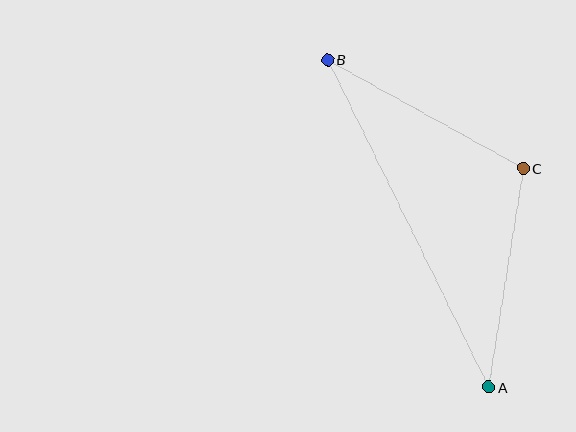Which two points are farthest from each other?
Points A and B are farthest from each other.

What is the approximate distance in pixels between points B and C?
The distance between B and C is approximately 224 pixels.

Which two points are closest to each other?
Points A and C are closest to each other.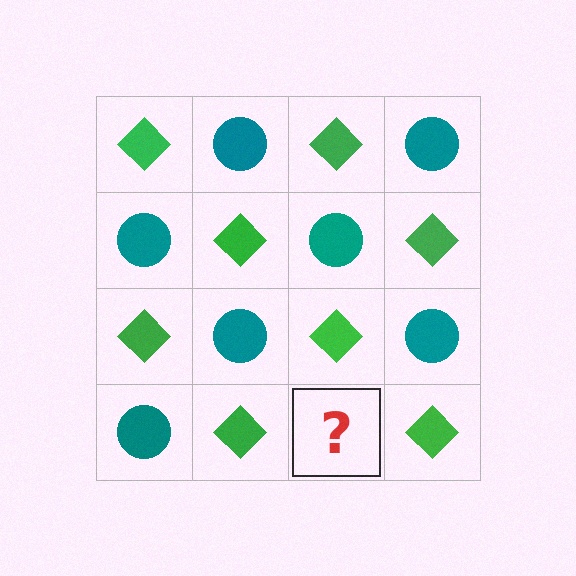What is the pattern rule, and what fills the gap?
The rule is that it alternates green diamond and teal circle in a checkerboard pattern. The gap should be filled with a teal circle.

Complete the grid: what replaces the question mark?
The question mark should be replaced with a teal circle.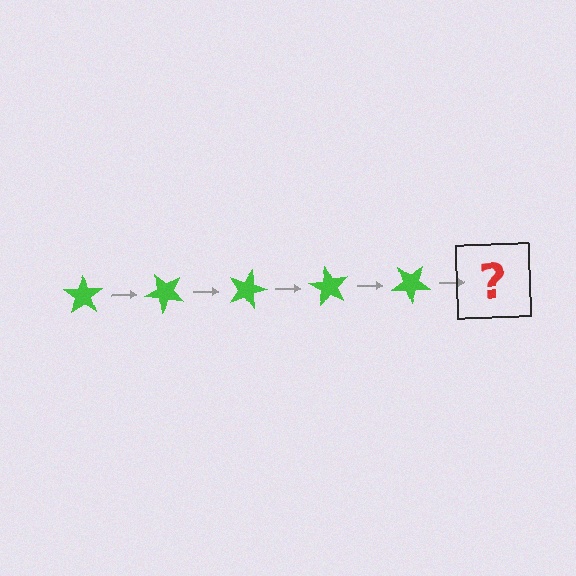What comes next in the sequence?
The next element should be a green star rotated 225 degrees.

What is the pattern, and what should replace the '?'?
The pattern is that the star rotates 45 degrees each step. The '?' should be a green star rotated 225 degrees.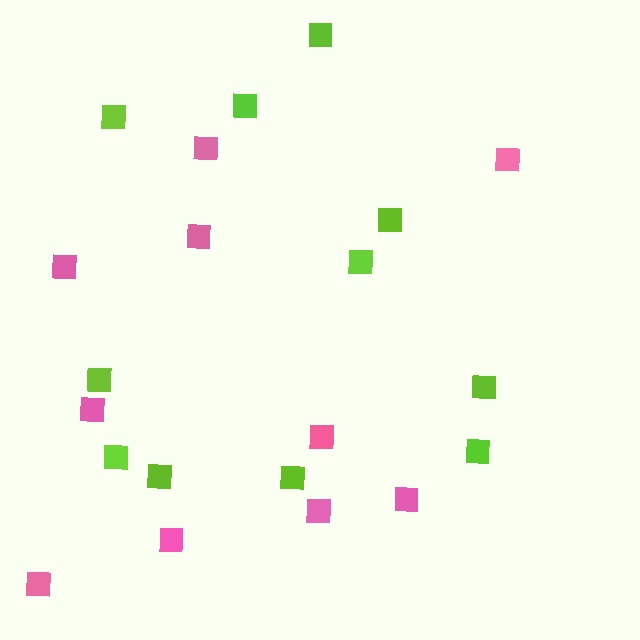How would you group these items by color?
There are 2 groups: one group of pink squares (10) and one group of lime squares (11).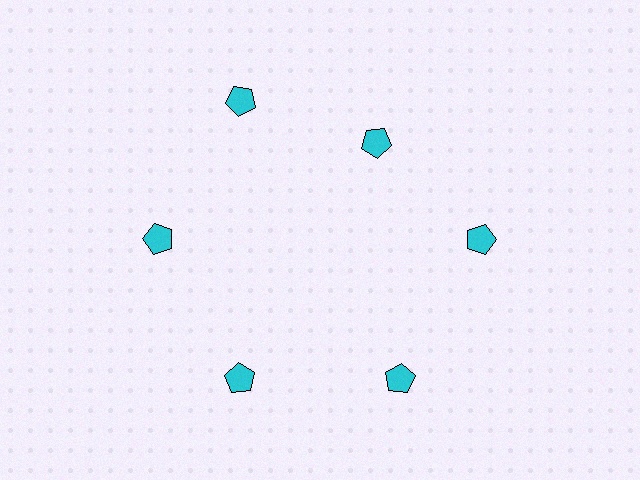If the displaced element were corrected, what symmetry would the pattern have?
It would have 6-fold rotational symmetry — the pattern would map onto itself every 60 degrees.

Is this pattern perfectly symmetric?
No. The 6 cyan pentagons are arranged in a ring, but one element near the 1 o'clock position is pulled inward toward the center, breaking the 6-fold rotational symmetry.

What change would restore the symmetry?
The symmetry would be restored by moving it outward, back onto the ring so that all 6 pentagons sit at equal angles and equal distance from the center.